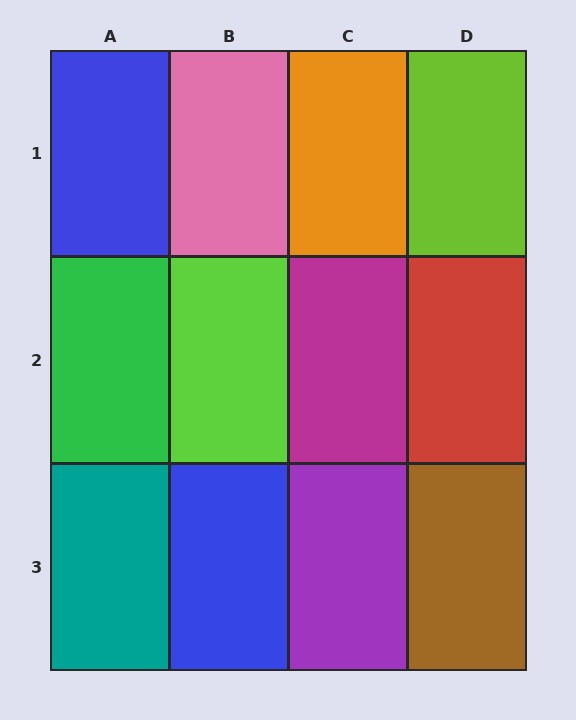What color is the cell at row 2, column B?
Lime.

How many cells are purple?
1 cell is purple.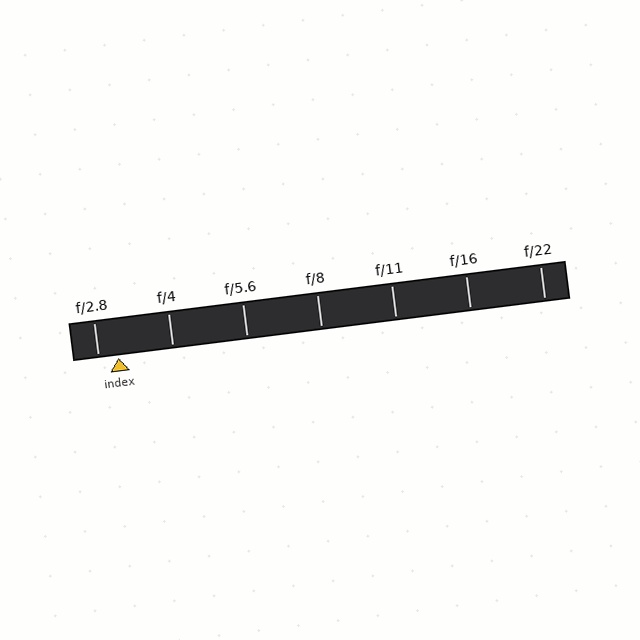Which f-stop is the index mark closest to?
The index mark is closest to f/2.8.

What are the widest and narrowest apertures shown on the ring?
The widest aperture shown is f/2.8 and the narrowest is f/22.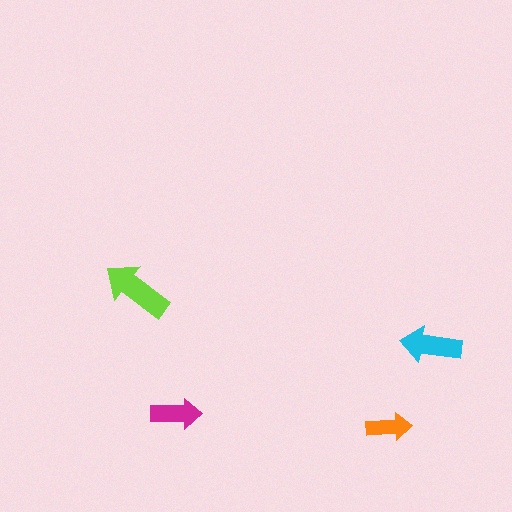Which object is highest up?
The lime arrow is topmost.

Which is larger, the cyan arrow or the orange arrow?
The cyan one.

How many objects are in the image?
There are 4 objects in the image.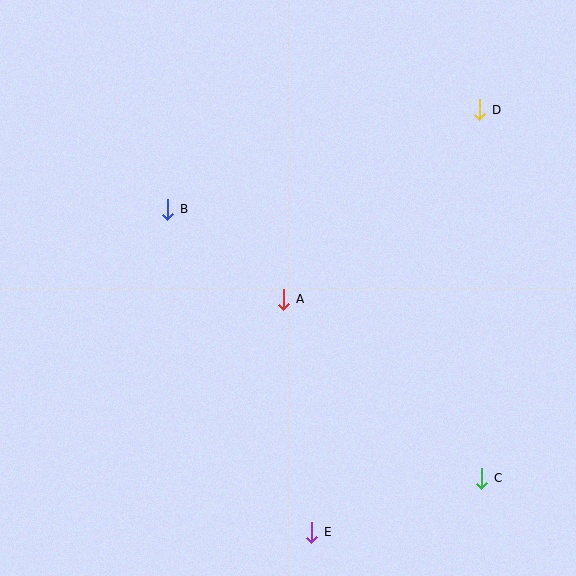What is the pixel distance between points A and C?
The distance between A and C is 267 pixels.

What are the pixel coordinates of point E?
Point E is at (312, 532).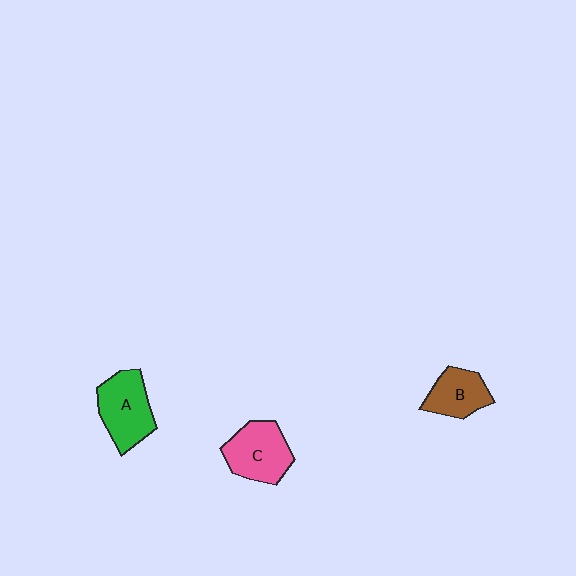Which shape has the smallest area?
Shape B (brown).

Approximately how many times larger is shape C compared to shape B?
Approximately 1.3 times.